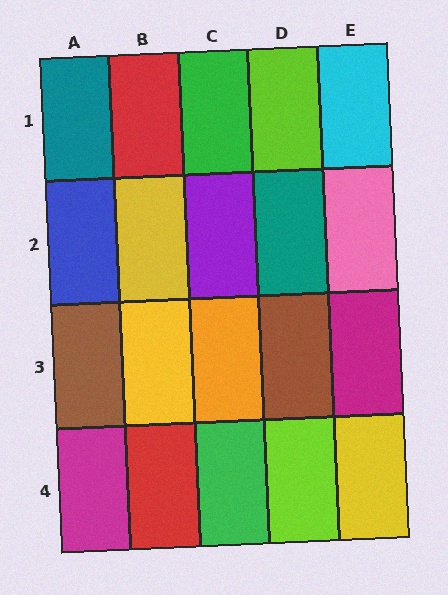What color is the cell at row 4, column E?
Yellow.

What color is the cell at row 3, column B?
Yellow.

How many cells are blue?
1 cell is blue.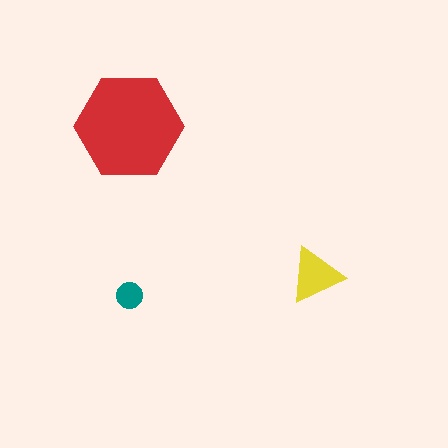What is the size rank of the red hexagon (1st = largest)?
1st.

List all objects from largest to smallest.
The red hexagon, the yellow triangle, the teal circle.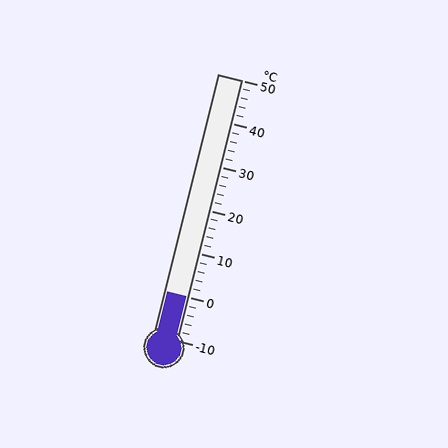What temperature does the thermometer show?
The thermometer shows approximately 0°C.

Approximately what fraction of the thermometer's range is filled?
The thermometer is filled to approximately 15% of its range.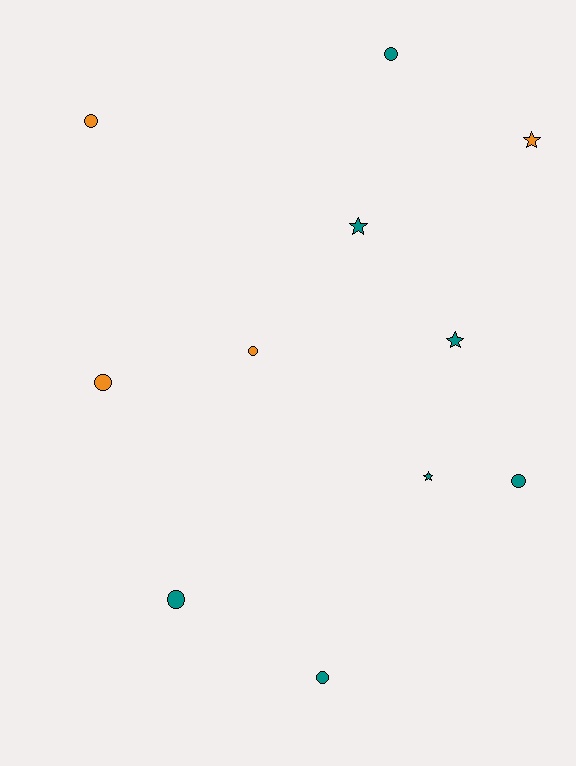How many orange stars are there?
There is 1 orange star.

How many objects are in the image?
There are 11 objects.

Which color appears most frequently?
Teal, with 7 objects.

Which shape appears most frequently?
Circle, with 7 objects.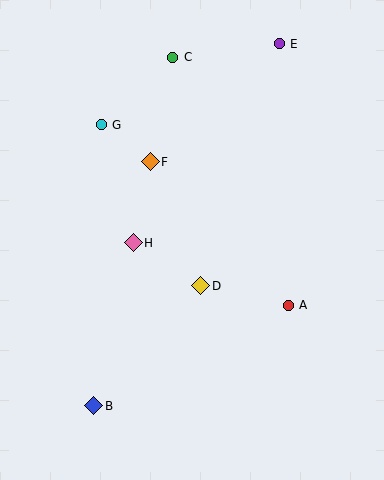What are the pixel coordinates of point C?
Point C is at (173, 57).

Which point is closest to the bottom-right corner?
Point A is closest to the bottom-right corner.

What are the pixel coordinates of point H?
Point H is at (133, 243).